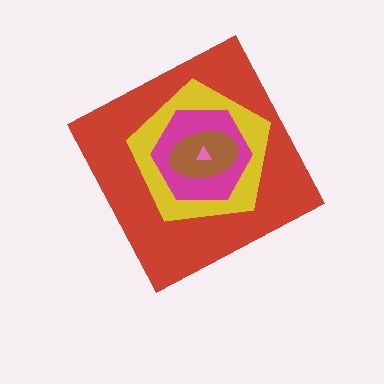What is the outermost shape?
The red diamond.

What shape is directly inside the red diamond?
The yellow pentagon.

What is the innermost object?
The pink triangle.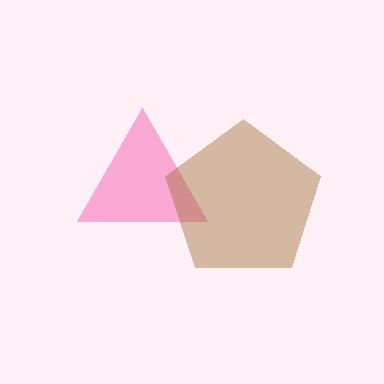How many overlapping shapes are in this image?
There are 2 overlapping shapes in the image.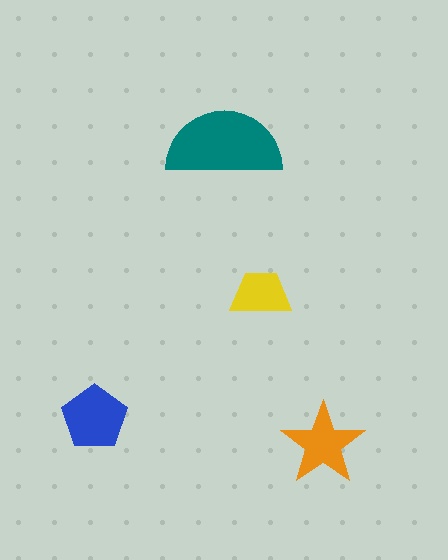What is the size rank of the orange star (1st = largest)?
3rd.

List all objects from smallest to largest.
The yellow trapezoid, the orange star, the blue pentagon, the teal semicircle.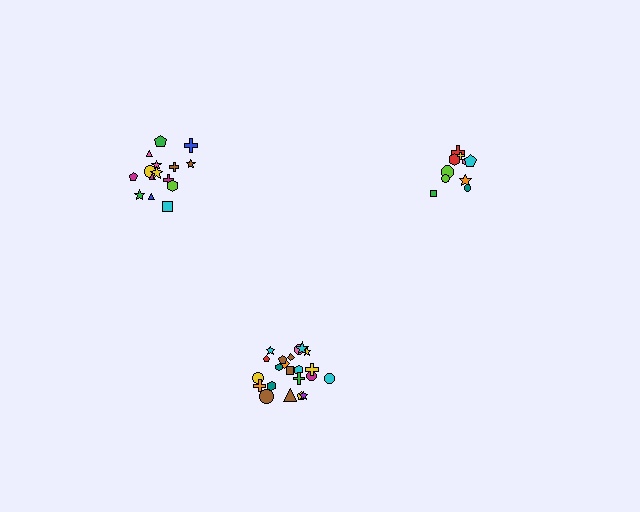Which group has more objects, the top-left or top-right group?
The top-left group.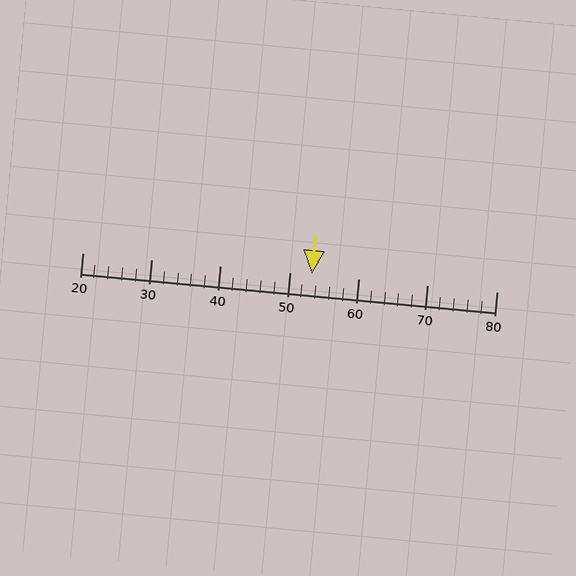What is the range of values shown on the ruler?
The ruler shows values from 20 to 80.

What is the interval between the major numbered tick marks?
The major tick marks are spaced 10 units apart.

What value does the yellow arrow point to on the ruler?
The yellow arrow points to approximately 53.